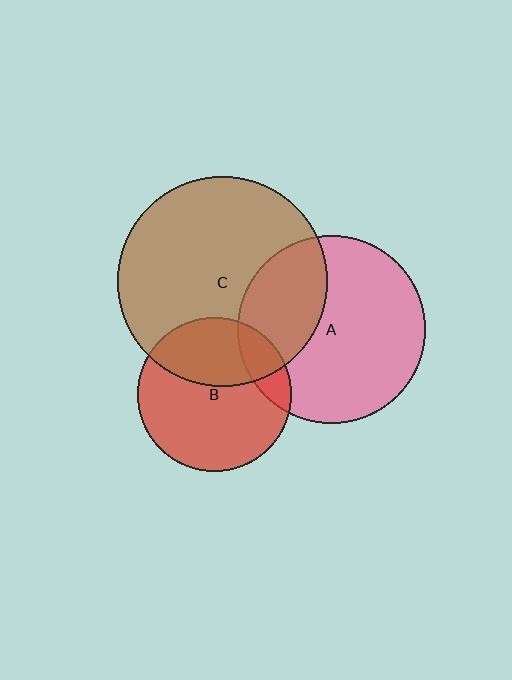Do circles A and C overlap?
Yes.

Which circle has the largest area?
Circle C (brown).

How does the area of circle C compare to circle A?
Approximately 1.3 times.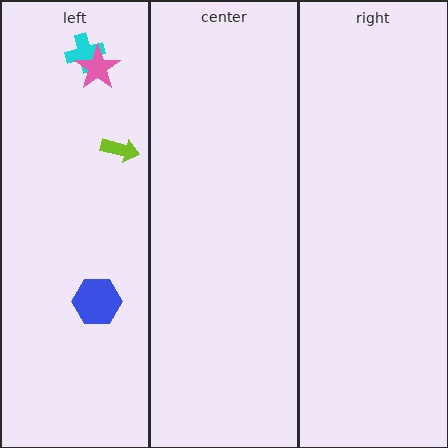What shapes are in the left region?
The blue hexagon, the cyan cross, the pink star, the lime arrow.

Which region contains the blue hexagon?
The left region.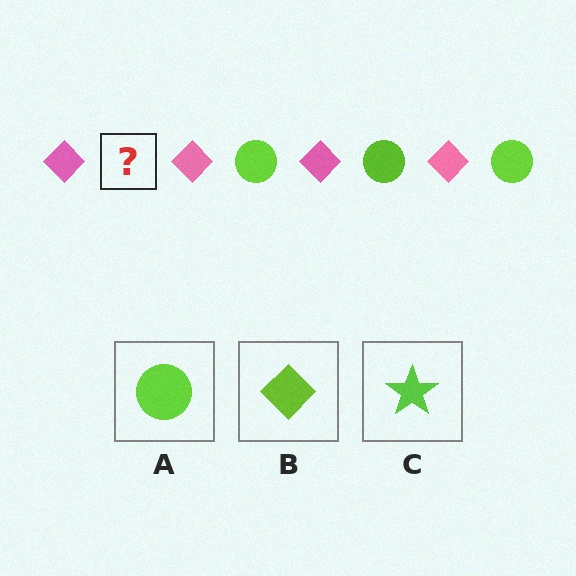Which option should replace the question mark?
Option A.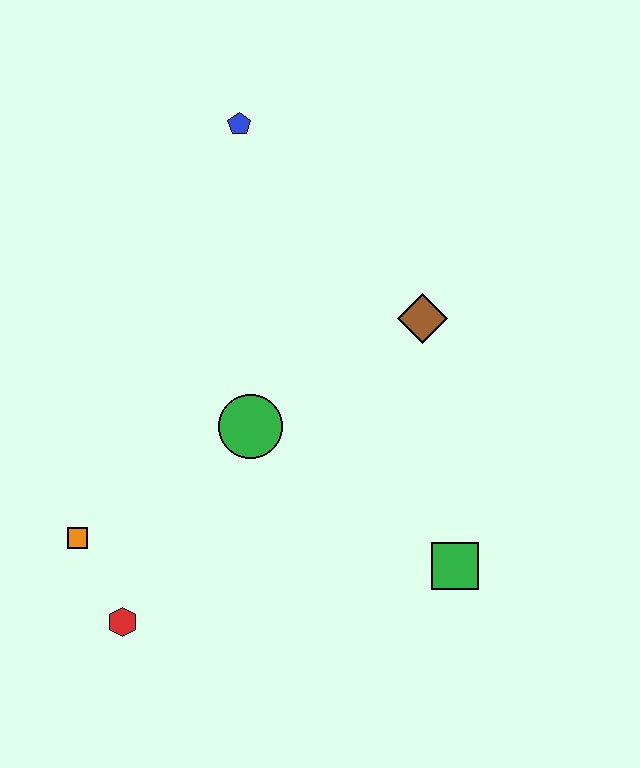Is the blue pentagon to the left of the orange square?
No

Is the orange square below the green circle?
Yes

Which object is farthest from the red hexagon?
The blue pentagon is farthest from the red hexagon.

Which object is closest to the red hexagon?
The orange square is closest to the red hexagon.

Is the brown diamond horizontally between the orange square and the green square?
Yes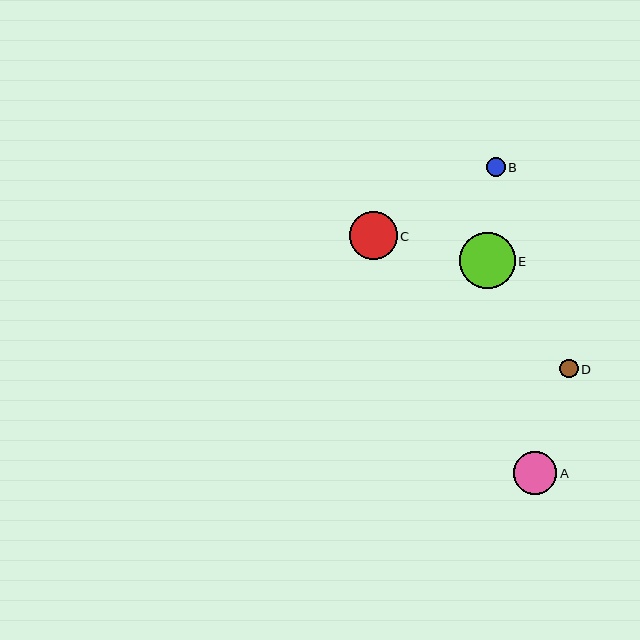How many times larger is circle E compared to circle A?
Circle E is approximately 1.3 times the size of circle A.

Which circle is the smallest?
Circle D is the smallest with a size of approximately 18 pixels.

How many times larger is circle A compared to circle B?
Circle A is approximately 2.3 times the size of circle B.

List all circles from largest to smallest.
From largest to smallest: E, C, A, B, D.